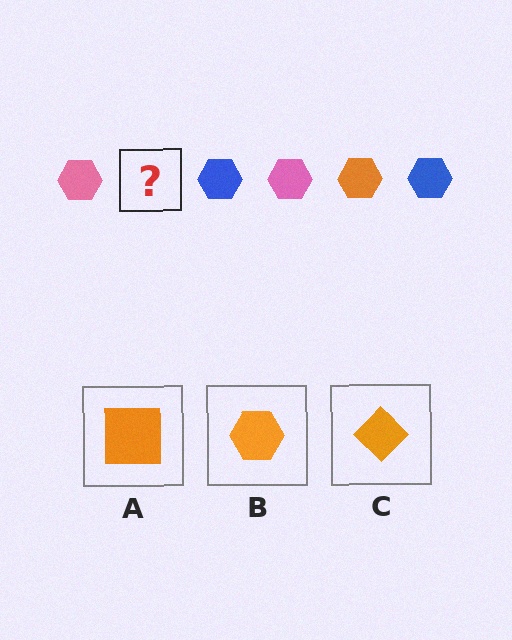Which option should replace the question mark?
Option B.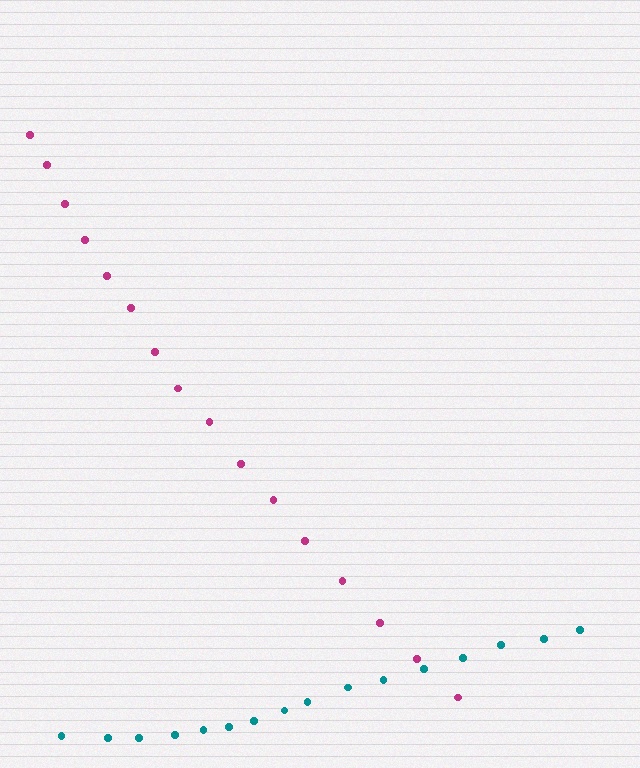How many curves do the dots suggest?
There are 2 distinct paths.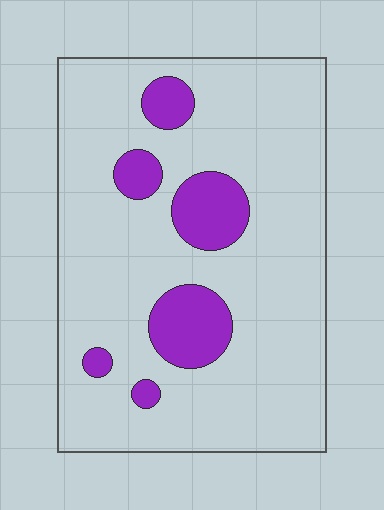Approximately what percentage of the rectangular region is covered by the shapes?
Approximately 15%.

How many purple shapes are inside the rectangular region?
6.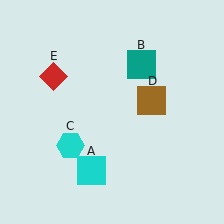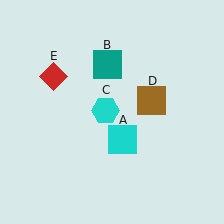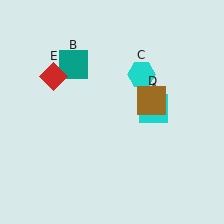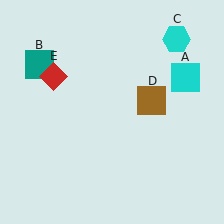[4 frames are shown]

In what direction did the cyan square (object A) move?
The cyan square (object A) moved up and to the right.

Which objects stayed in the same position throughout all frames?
Brown square (object D) and red diamond (object E) remained stationary.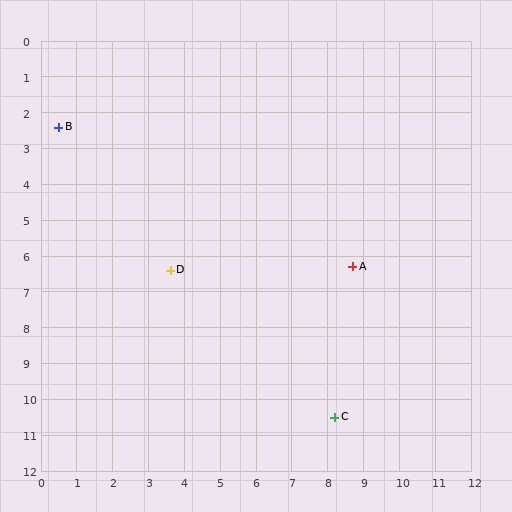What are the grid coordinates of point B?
Point B is at approximately (0.5, 2.4).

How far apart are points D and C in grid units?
Points D and C are about 6.2 grid units apart.